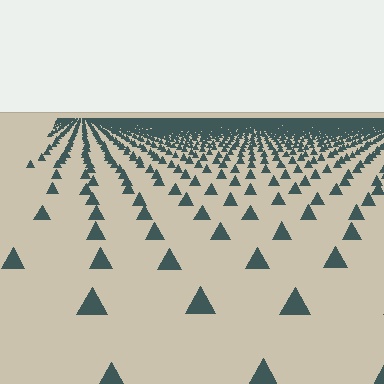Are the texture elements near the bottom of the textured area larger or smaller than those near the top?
Larger. Near the bottom, elements are closer to the viewer and appear at a bigger on-screen size.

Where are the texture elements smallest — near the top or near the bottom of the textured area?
Near the top.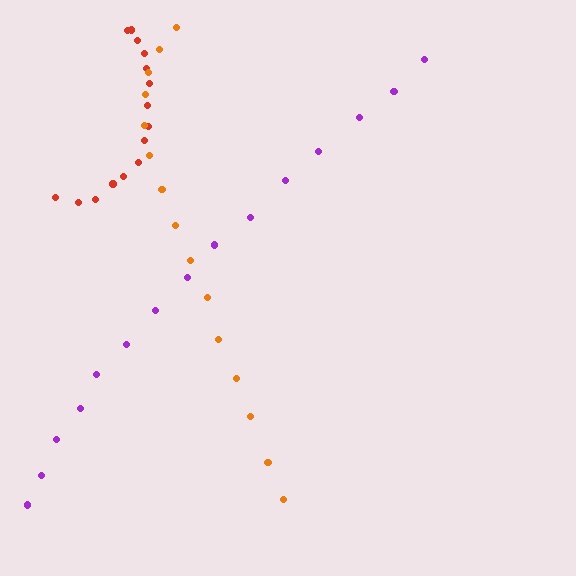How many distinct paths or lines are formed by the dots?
There are 3 distinct paths.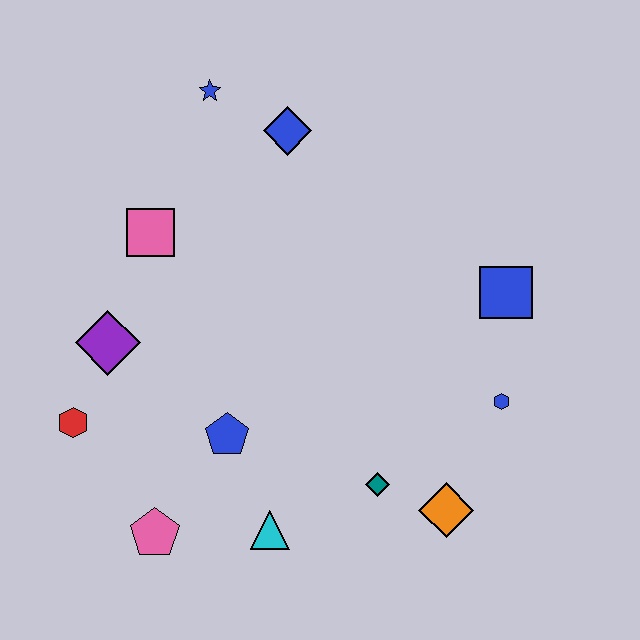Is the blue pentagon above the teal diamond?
Yes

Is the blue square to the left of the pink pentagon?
No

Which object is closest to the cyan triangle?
The blue pentagon is closest to the cyan triangle.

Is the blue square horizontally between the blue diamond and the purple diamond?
No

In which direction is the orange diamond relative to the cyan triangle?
The orange diamond is to the right of the cyan triangle.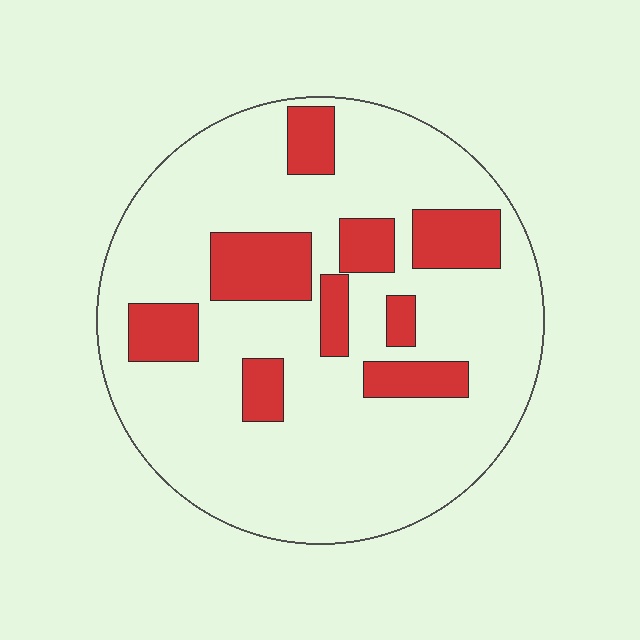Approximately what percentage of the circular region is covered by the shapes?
Approximately 20%.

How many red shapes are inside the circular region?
9.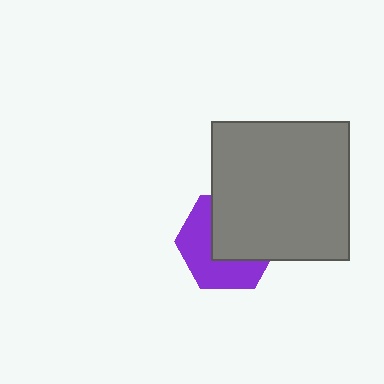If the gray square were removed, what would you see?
You would see the complete purple hexagon.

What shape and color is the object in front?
The object in front is a gray square.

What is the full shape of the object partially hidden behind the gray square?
The partially hidden object is a purple hexagon.